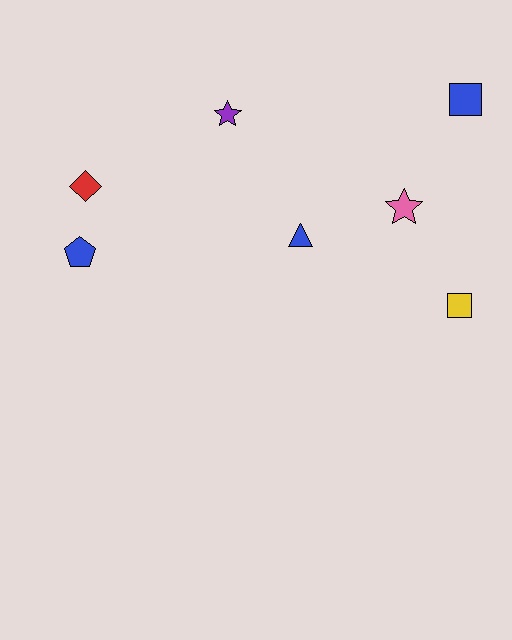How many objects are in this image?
There are 7 objects.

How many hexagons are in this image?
There are no hexagons.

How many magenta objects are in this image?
There are no magenta objects.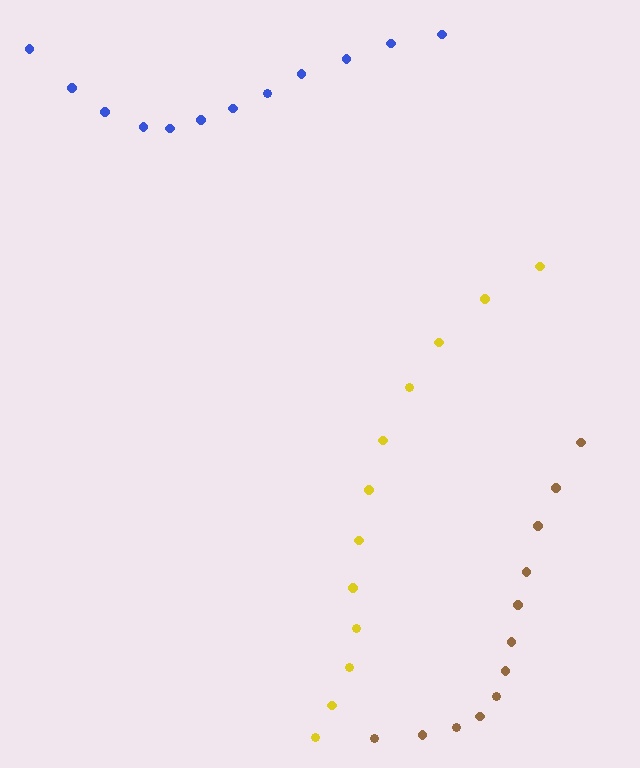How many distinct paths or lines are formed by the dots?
There are 3 distinct paths.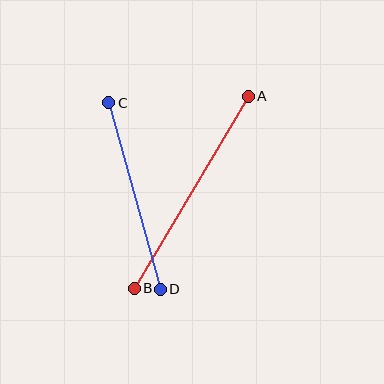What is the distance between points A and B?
The distance is approximately 223 pixels.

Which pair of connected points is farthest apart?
Points A and B are farthest apart.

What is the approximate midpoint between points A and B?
The midpoint is at approximately (191, 192) pixels.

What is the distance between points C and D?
The distance is approximately 194 pixels.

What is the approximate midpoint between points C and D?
The midpoint is at approximately (135, 196) pixels.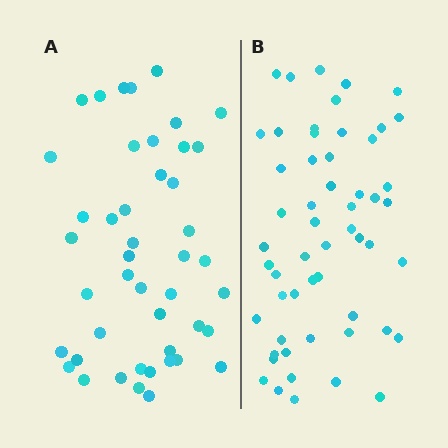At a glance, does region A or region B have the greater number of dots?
Region B (the right region) has more dots.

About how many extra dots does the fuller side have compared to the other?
Region B has roughly 10 or so more dots than region A.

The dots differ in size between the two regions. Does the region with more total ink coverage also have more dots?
No. Region A has more total ink coverage because its dots are larger, but region B actually contains more individual dots. Total area can be misleading — the number of items is what matters here.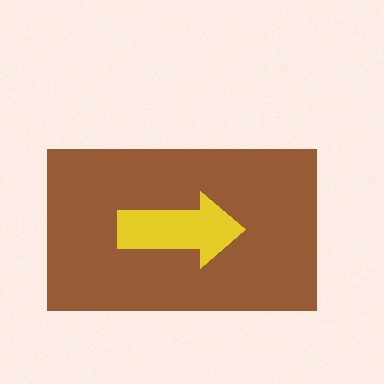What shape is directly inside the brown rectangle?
The yellow arrow.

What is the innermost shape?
The yellow arrow.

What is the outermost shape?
The brown rectangle.